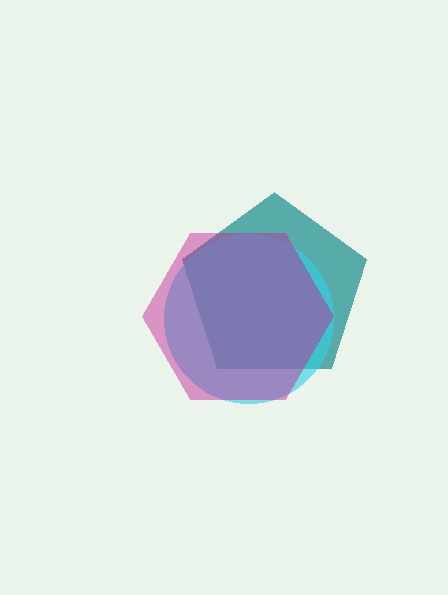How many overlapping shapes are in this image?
There are 3 overlapping shapes in the image.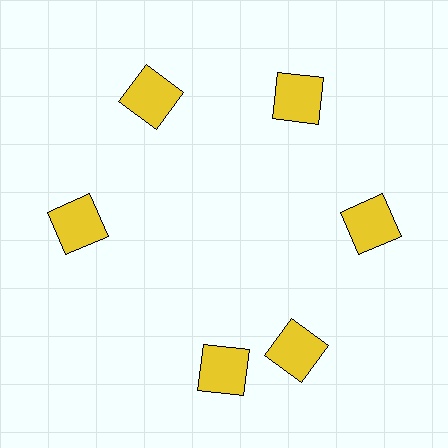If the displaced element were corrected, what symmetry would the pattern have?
It would have 6-fold rotational symmetry — the pattern would map onto itself every 60 degrees.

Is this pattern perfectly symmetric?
No. The 6 yellow squares are arranged in a ring, but one element near the 7 o'clock position is rotated out of alignment along the ring, breaking the 6-fold rotational symmetry.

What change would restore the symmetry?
The symmetry would be restored by rotating it back into even spacing with its neighbors so that all 6 squares sit at equal angles and equal distance from the center.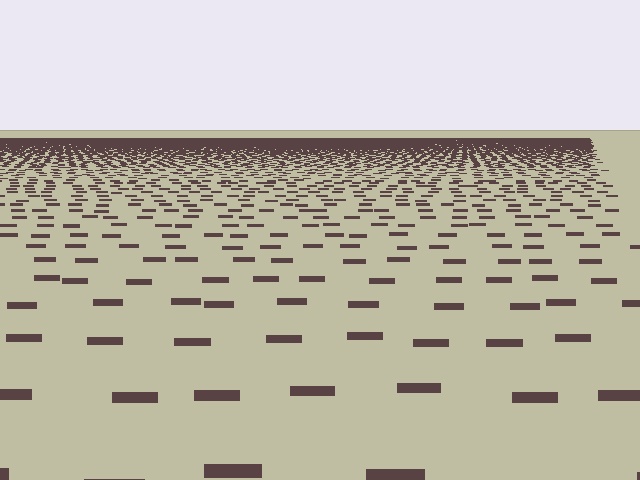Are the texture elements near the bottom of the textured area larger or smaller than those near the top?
Larger. Near the bottom, elements are closer to the viewer and appear at a bigger on-screen size.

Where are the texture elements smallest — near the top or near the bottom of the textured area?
Near the top.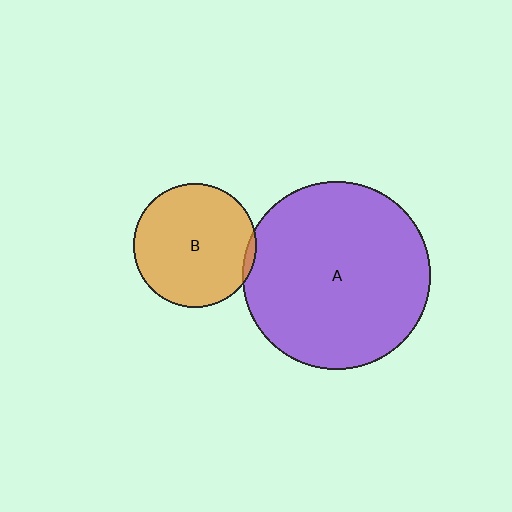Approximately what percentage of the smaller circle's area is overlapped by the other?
Approximately 5%.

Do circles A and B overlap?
Yes.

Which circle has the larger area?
Circle A (purple).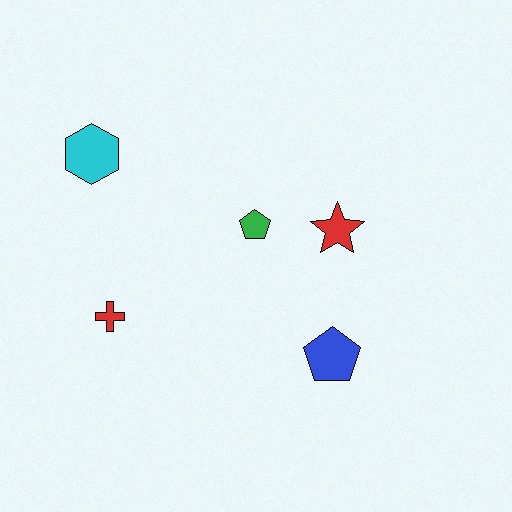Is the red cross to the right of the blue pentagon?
No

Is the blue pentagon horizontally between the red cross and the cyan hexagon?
No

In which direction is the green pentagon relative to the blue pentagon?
The green pentagon is above the blue pentagon.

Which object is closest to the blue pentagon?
The red star is closest to the blue pentagon.